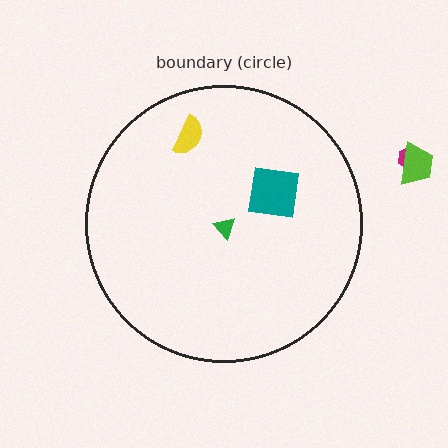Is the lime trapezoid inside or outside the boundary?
Outside.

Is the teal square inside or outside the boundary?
Inside.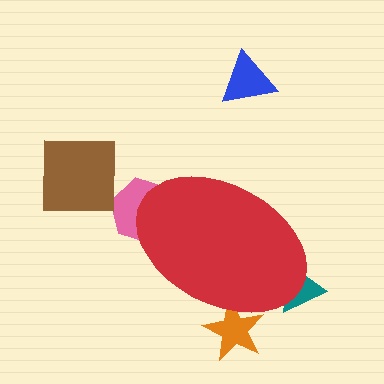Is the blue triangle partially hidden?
No, the blue triangle is fully visible.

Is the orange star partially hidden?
Yes, the orange star is partially hidden behind the red ellipse.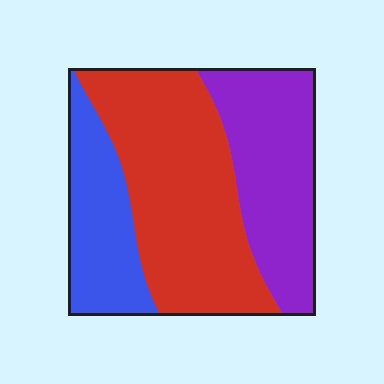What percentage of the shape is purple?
Purple takes up between a quarter and a half of the shape.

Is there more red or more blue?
Red.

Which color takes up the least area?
Blue, at roughly 20%.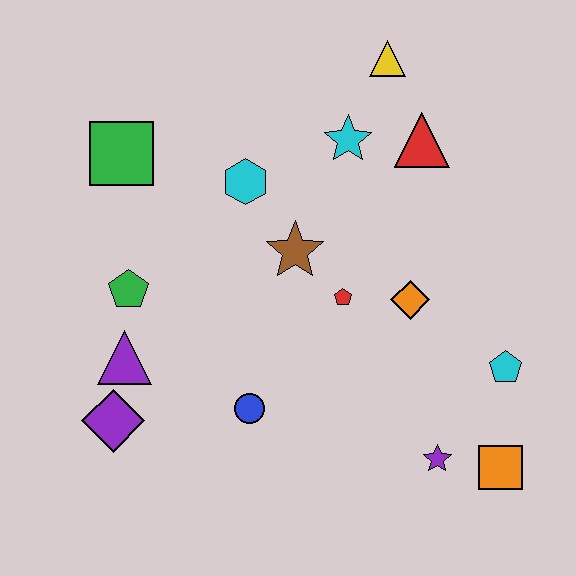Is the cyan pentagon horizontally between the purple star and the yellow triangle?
No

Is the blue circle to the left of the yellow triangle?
Yes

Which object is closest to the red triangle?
The cyan star is closest to the red triangle.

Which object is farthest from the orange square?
The green square is farthest from the orange square.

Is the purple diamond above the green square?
No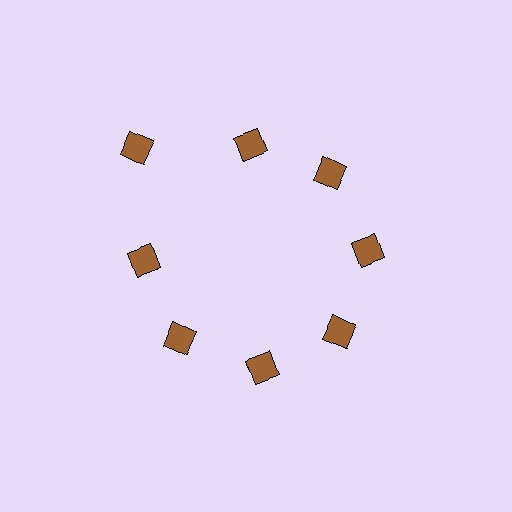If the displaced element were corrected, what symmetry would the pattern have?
It would have 8-fold rotational symmetry — the pattern would map onto itself every 45 degrees.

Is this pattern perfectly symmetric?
No. The 8 brown diamonds are arranged in a ring, but one element near the 10 o'clock position is pushed outward from the center, breaking the 8-fold rotational symmetry.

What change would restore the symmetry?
The symmetry would be restored by moving it inward, back onto the ring so that all 8 diamonds sit at equal angles and equal distance from the center.